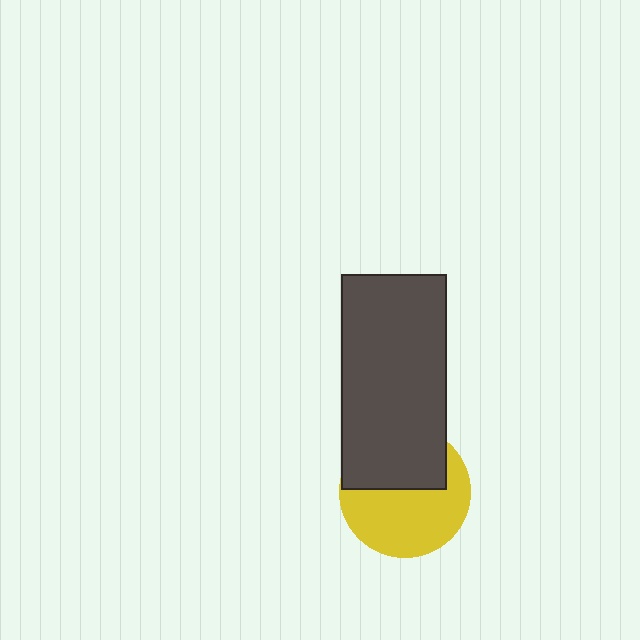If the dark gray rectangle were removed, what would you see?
You would see the complete yellow circle.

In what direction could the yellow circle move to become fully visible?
The yellow circle could move down. That would shift it out from behind the dark gray rectangle entirely.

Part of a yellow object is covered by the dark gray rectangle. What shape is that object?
It is a circle.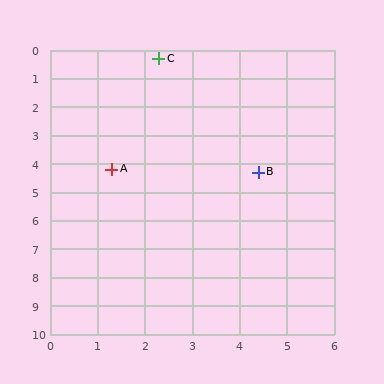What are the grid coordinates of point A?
Point A is at approximately (1.3, 4.2).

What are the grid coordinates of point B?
Point B is at approximately (4.4, 4.3).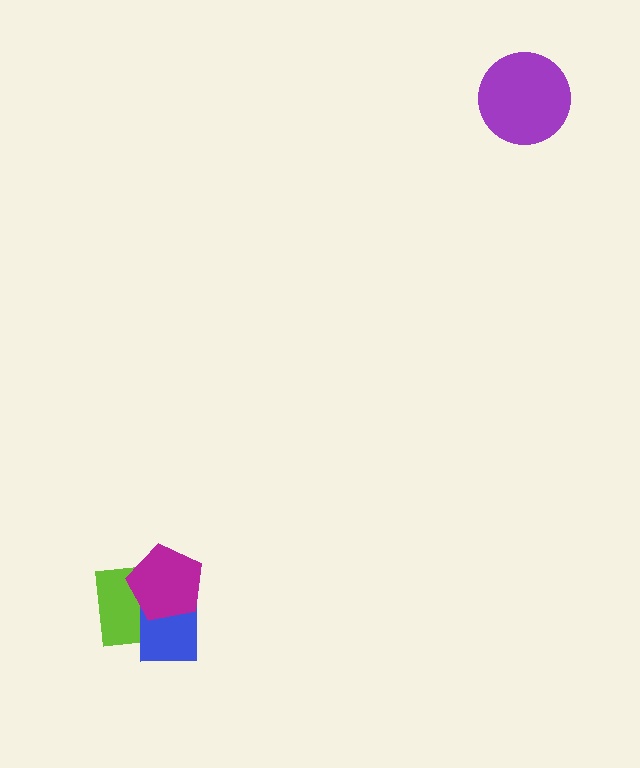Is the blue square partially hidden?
Yes, it is partially covered by another shape.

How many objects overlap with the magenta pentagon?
2 objects overlap with the magenta pentagon.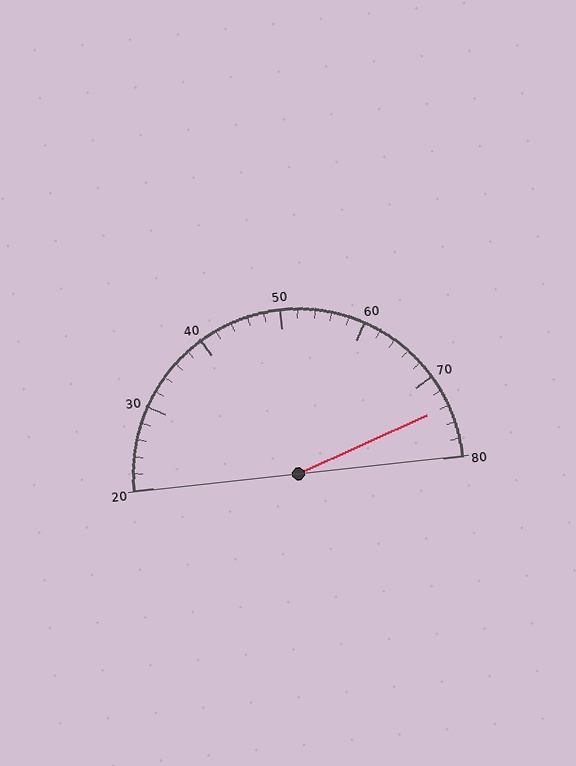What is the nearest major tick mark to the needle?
The nearest major tick mark is 70.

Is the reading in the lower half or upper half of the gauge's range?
The reading is in the upper half of the range (20 to 80).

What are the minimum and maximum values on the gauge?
The gauge ranges from 20 to 80.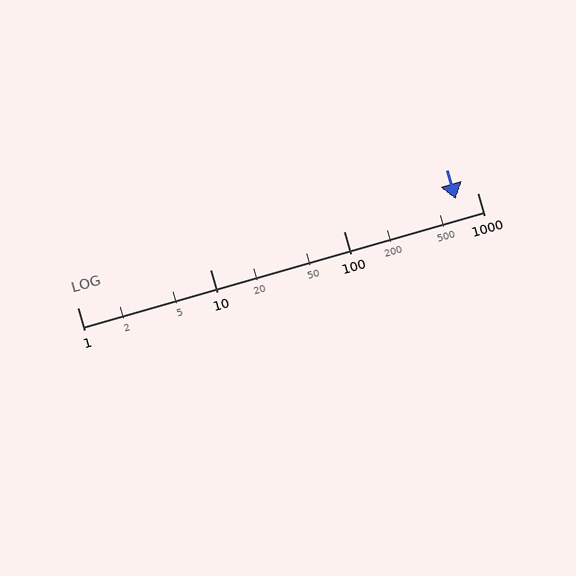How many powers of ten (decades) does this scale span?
The scale spans 3 decades, from 1 to 1000.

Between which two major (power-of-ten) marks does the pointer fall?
The pointer is between 100 and 1000.